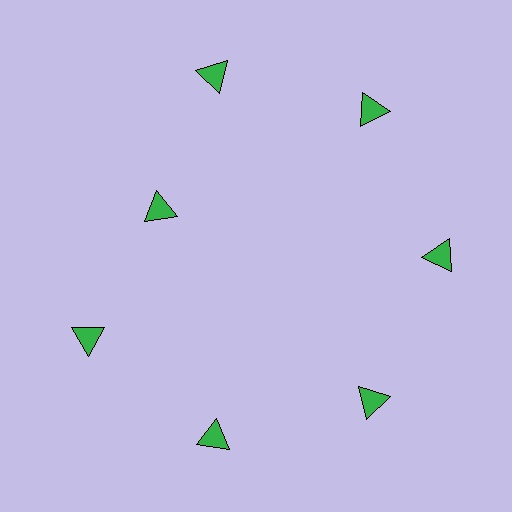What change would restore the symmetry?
The symmetry would be restored by moving it outward, back onto the ring so that all 7 triangles sit at equal angles and equal distance from the center.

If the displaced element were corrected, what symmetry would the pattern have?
It would have 7-fold rotational symmetry — the pattern would map onto itself every 51 degrees.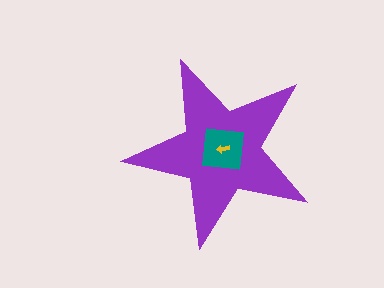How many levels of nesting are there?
3.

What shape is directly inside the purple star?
The teal square.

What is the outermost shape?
The purple star.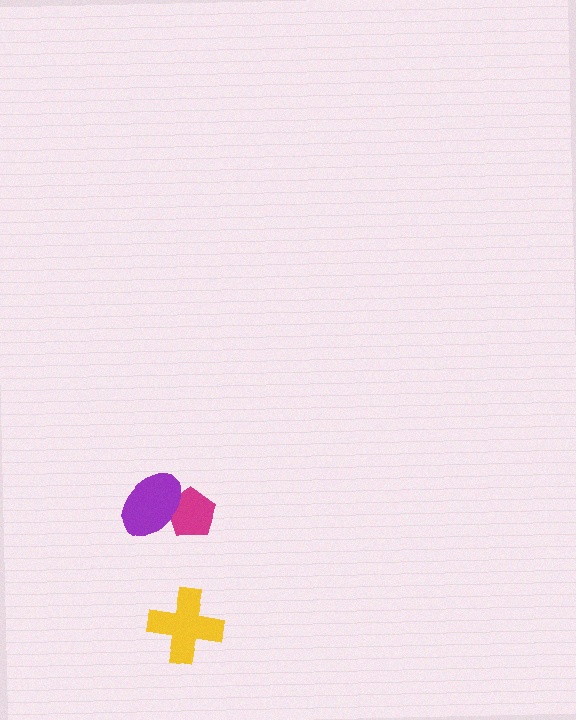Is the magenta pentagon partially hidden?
Yes, it is partially covered by another shape.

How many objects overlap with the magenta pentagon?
1 object overlaps with the magenta pentagon.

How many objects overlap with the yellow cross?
0 objects overlap with the yellow cross.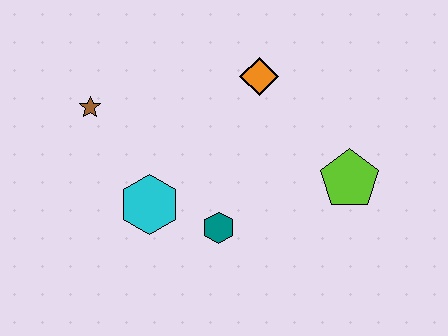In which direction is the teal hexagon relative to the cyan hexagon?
The teal hexagon is to the right of the cyan hexagon.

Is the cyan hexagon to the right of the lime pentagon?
No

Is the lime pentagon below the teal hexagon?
No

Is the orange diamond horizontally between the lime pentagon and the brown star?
Yes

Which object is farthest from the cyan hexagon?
The lime pentagon is farthest from the cyan hexagon.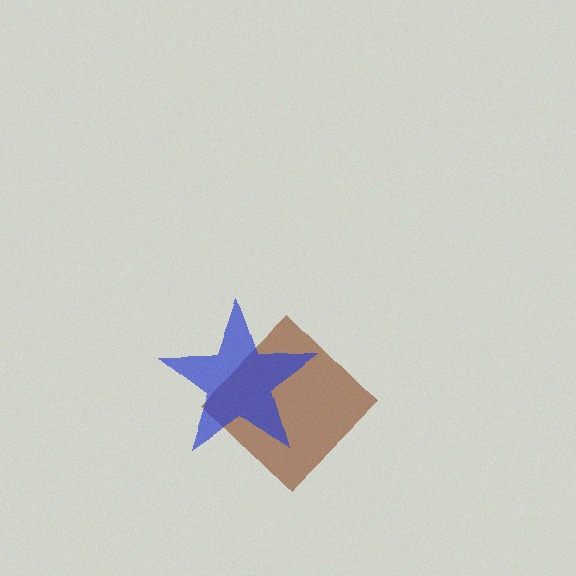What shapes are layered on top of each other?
The layered shapes are: a brown diamond, a blue star.